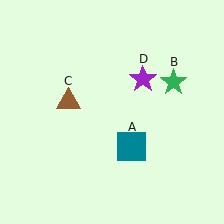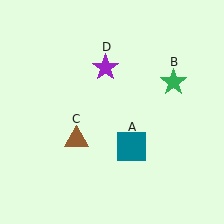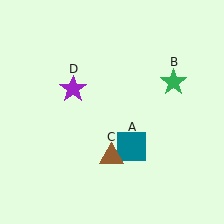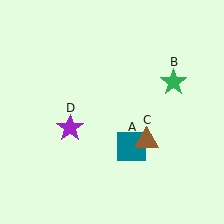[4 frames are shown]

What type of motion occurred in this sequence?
The brown triangle (object C), purple star (object D) rotated counterclockwise around the center of the scene.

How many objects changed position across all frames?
2 objects changed position: brown triangle (object C), purple star (object D).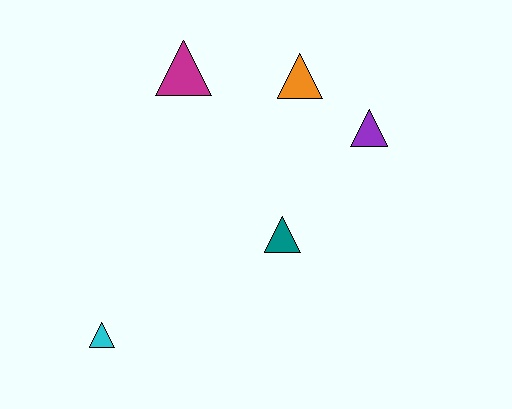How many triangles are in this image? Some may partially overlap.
There are 5 triangles.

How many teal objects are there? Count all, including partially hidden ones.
There is 1 teal object.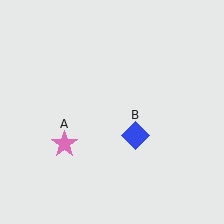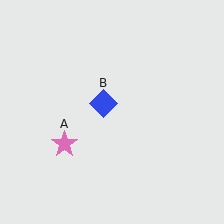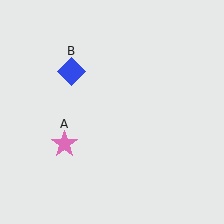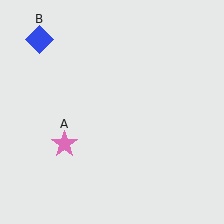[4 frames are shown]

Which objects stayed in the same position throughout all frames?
Pink star (object A) remained stationary.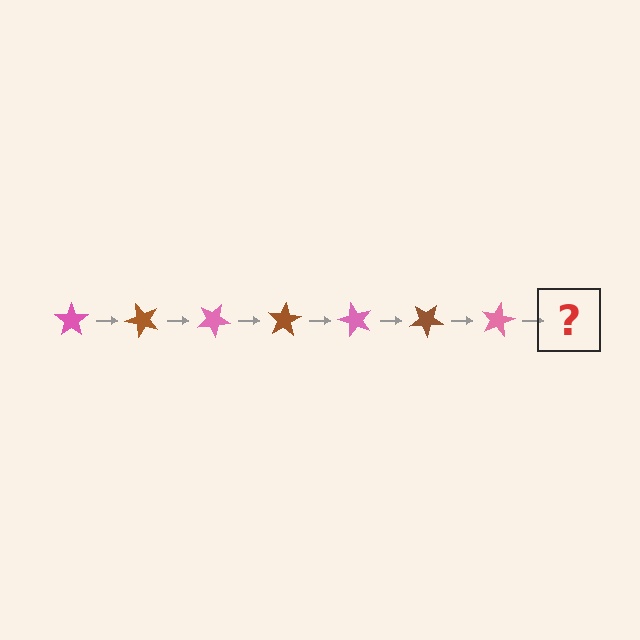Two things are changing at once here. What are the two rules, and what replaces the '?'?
The two rules are that it rotates 50 degrees each step and the color cycles through pink and brown. The '?' should be a brown star, rotated 350 degrees from the start.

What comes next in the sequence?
The next element should be a brown star, rotated 350 degrees from the start.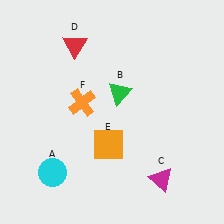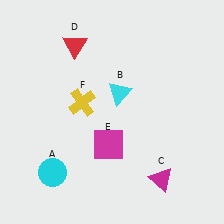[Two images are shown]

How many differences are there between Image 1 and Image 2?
There are 3 differences between the two images.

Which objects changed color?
B changed from green to cyan. E changed from orange to magenta. F changed from orange to yellow.